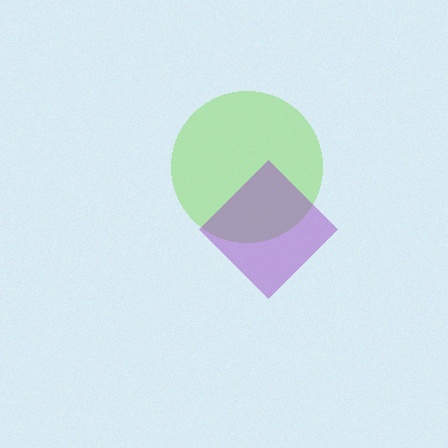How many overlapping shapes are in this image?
There are 2 overlapping shapes in the image.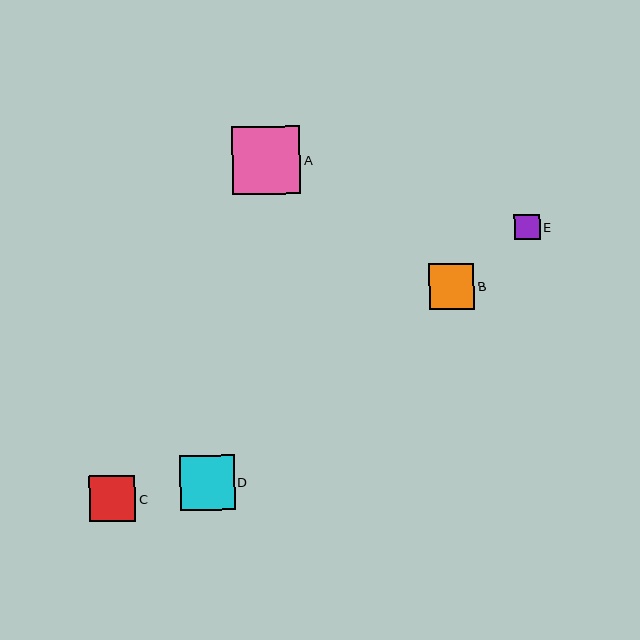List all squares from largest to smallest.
From largest to smallest: A, D, C, B, E.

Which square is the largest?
Square A is the largest with a size of approximately 68 pixels.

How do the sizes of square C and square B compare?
Square C and square B are approximately the same size.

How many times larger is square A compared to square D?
Square A is approximately 1.2 times the size of square D.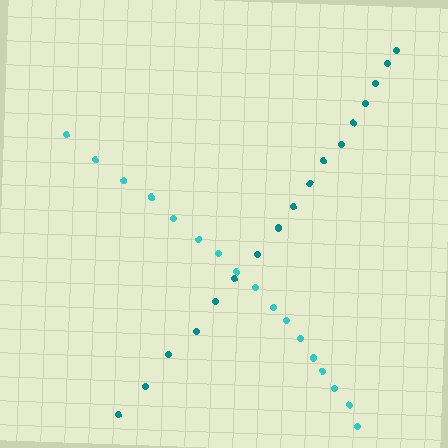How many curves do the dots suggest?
There are 2 distinct paths.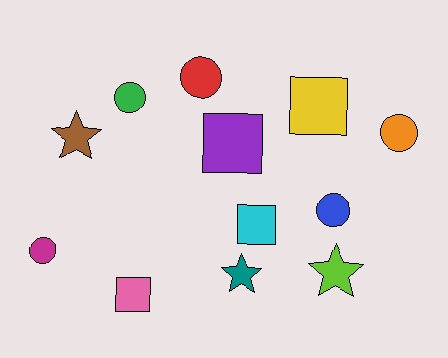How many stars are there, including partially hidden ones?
There are 3 stars.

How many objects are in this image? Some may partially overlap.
There are 12 objects.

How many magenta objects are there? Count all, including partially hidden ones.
There is 1 magenta object.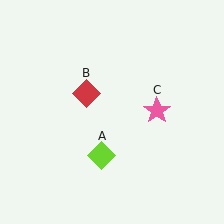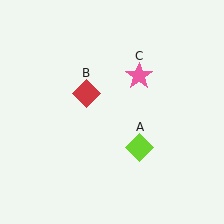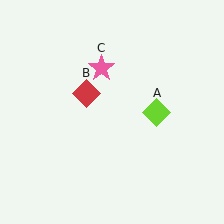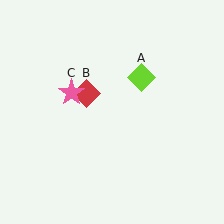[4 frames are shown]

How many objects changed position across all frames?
2 objects changed position: lime diamond (object A), pink star (object C).